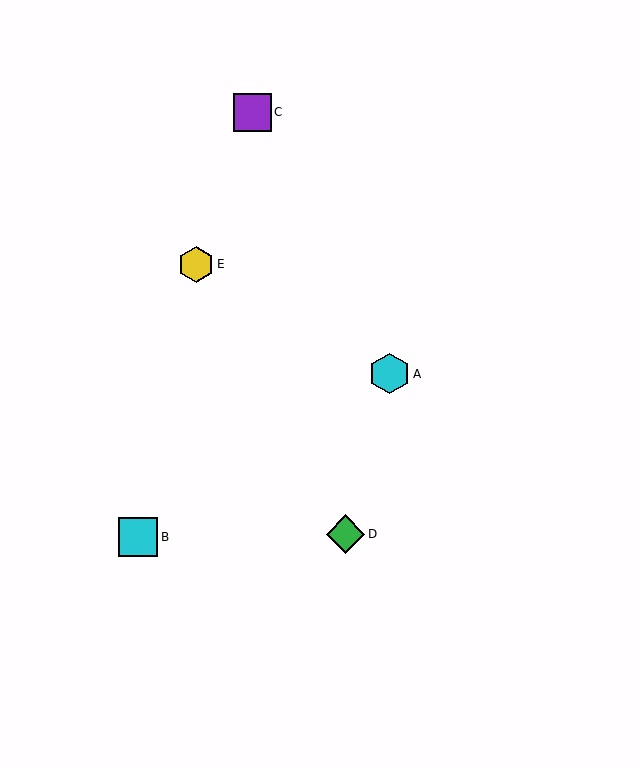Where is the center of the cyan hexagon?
The center of the cyan hexagon is at (389, 374).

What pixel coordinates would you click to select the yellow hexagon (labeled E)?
Click at (196, 264) to select the yellow hexagon E.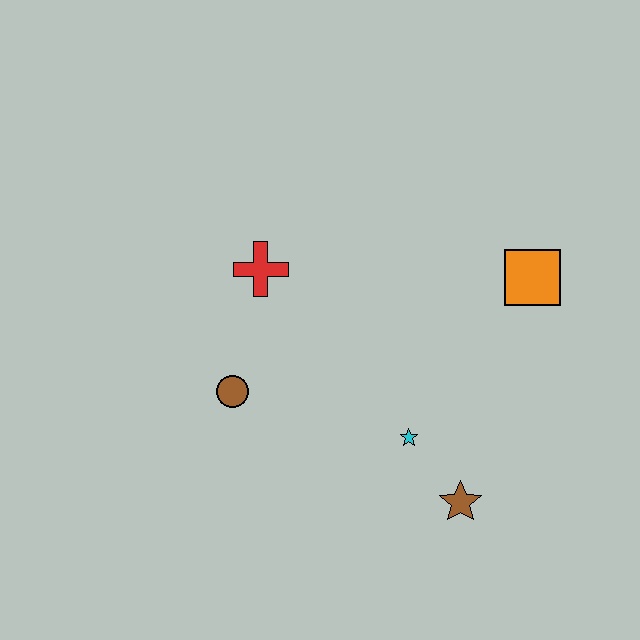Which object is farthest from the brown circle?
The orange square is farthest from the brown circle.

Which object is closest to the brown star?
The cyan star is closest to the brown star.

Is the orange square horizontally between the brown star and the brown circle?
No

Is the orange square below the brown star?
No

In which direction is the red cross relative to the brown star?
The red cross is above the brown star.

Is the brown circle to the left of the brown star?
Yes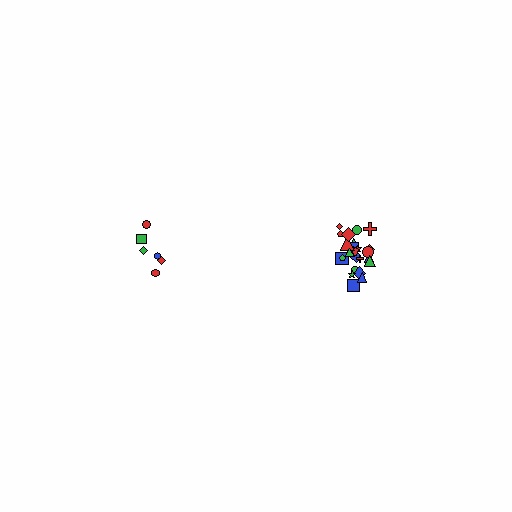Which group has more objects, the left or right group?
The right group.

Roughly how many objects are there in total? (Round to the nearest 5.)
Roughly 30 objects in total.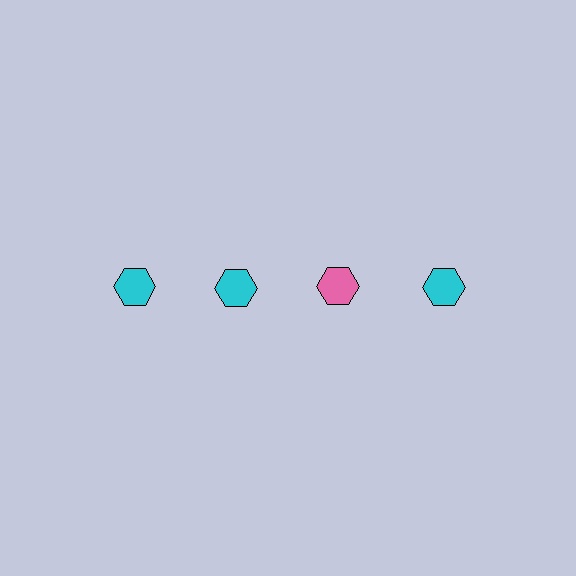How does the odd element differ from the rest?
It has a different color: pink instead of cyan.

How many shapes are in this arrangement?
There are 4 shapes arranged in a grid pattern.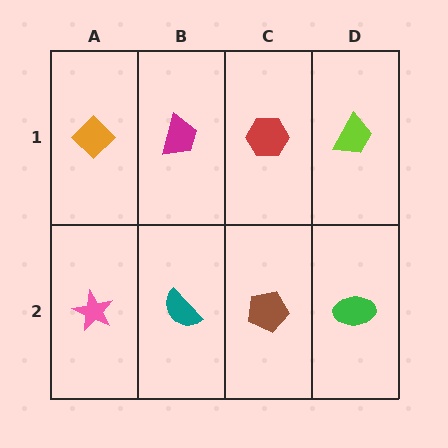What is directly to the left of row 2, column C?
A teal semicircle.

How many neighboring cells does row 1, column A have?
2.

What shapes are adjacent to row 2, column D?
A lime trapezoid (row 1, column D), a brown pentagon (row 2, column C).